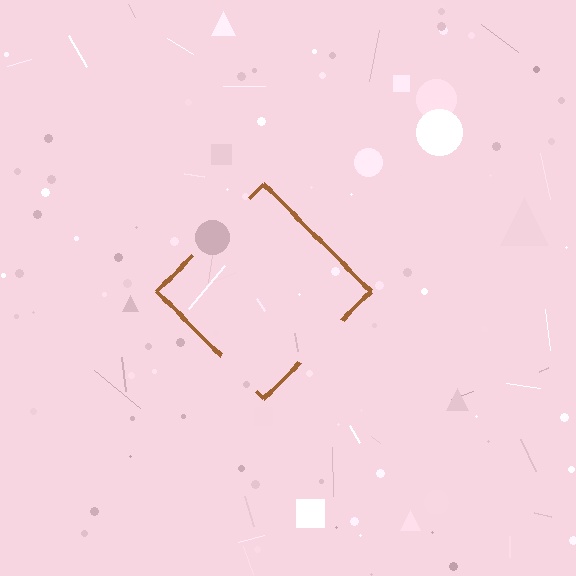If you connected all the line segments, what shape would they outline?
They would outline a diamond.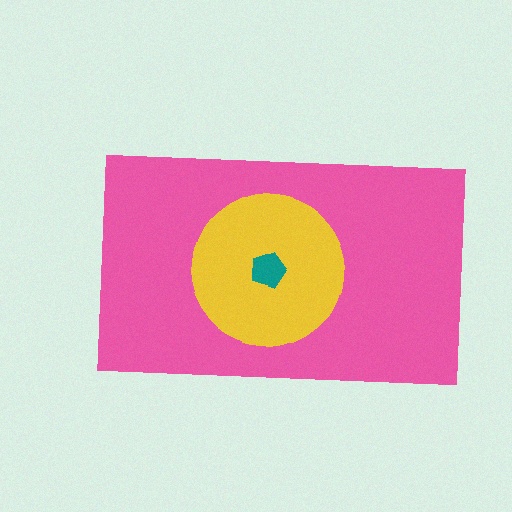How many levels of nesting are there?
3.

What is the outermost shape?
The pink rectangle.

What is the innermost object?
The teal pentagon.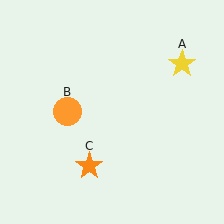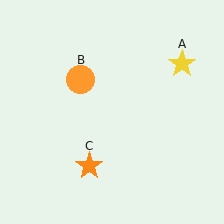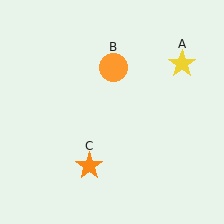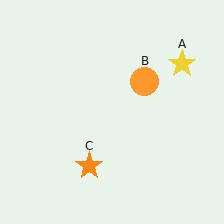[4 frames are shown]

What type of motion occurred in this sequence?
The orange circle (object B) rotated clockwise around the center of the scene.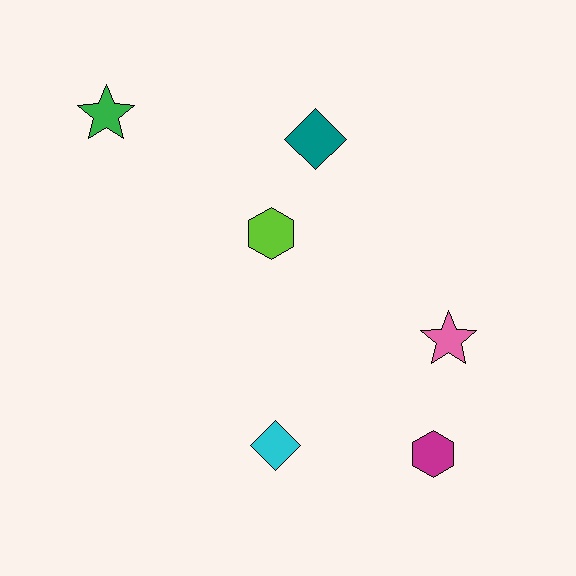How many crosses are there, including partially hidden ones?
There are no crosses.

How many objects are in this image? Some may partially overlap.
There are 6 objects.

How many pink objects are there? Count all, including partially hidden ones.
There is 1 pink object.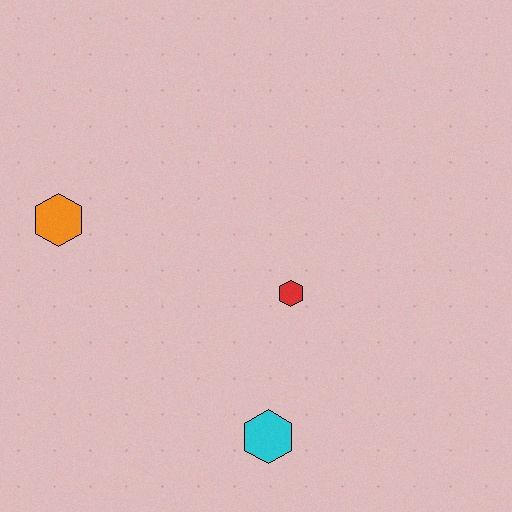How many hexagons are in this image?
There are 3 hexagons.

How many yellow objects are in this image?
There are no yellow objects.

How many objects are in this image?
There are 3 objects.